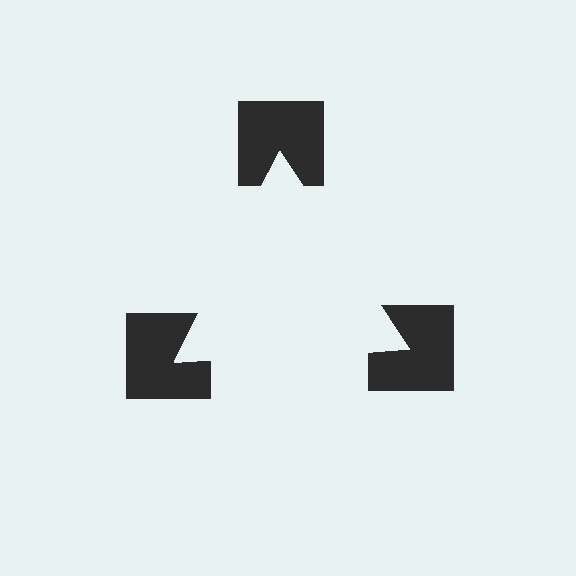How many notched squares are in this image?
There are 3 — one at each vertex of the illusory triangle.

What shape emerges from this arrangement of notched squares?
An illusory triangle — its edges are inferred from the aligned wedge cuts in the notched squares, not physically drawn.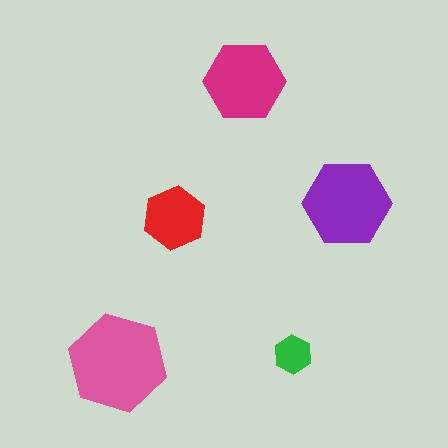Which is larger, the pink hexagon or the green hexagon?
The pink one.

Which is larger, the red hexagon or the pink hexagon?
The pink one.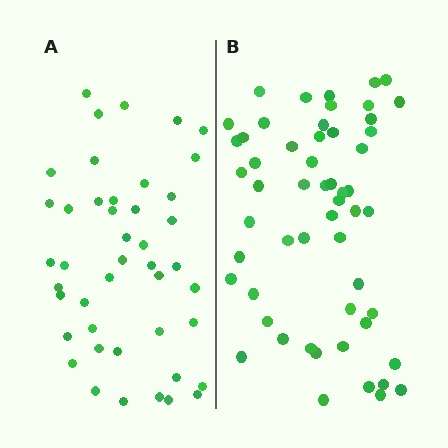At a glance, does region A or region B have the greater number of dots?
Region B (the right region) has more dots.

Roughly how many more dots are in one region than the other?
Region B has roughly 12 or so more dots than region A.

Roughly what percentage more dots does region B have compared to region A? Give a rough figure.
About 25% more.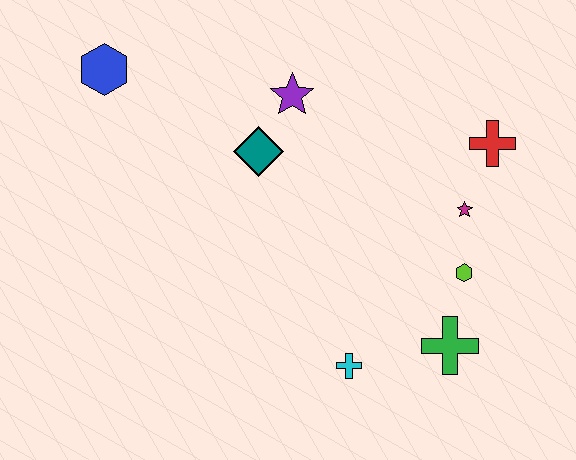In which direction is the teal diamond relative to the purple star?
The teal diamond is below the purple star.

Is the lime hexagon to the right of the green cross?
Yes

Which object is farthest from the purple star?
The green cross is farthest from the purple star.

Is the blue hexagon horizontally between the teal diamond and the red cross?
No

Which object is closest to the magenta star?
The lime hexagon is closest to the magenta star.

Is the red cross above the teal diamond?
Yes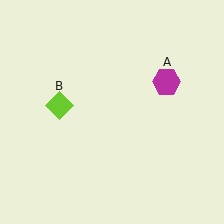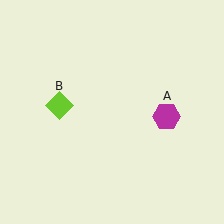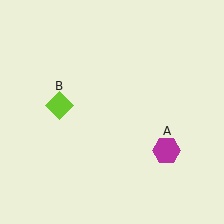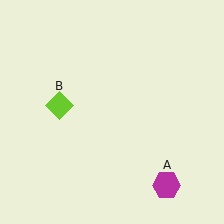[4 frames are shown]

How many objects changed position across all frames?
1 object changed position: magenta hexagon (object A).